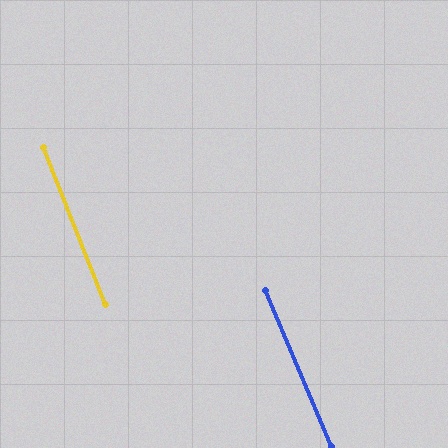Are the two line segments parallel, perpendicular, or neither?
Parallel — their directions differ by only 1.8°.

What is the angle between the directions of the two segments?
Approximately 2 degrees.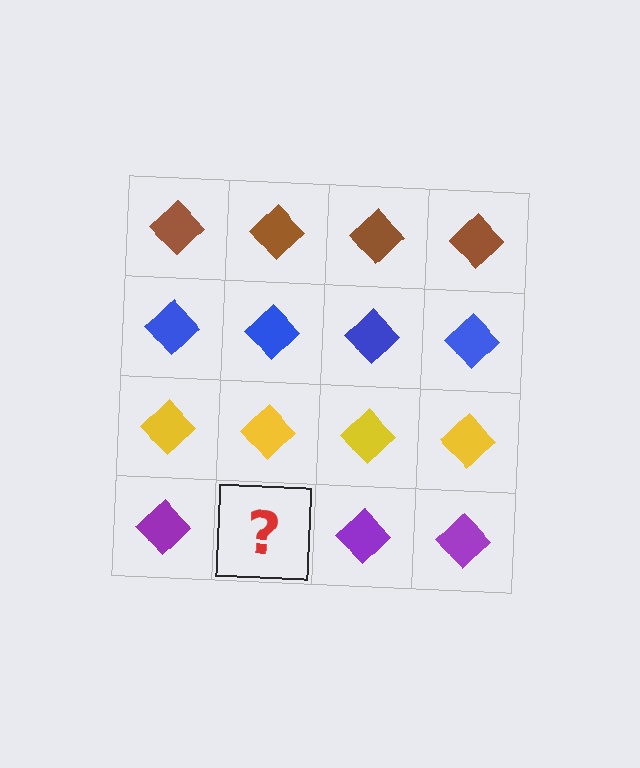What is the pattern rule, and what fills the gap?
The rule is that each row has a consistent color. The gap should be filled with a purple diamond.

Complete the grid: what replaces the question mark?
The question mark should be replaced with a purple diamond.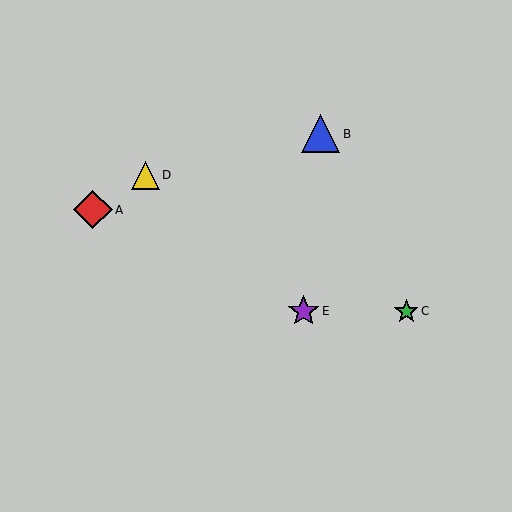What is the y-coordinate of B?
Object B is at y≈134.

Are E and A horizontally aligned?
No, E is at y≈311 and A is at y≈210.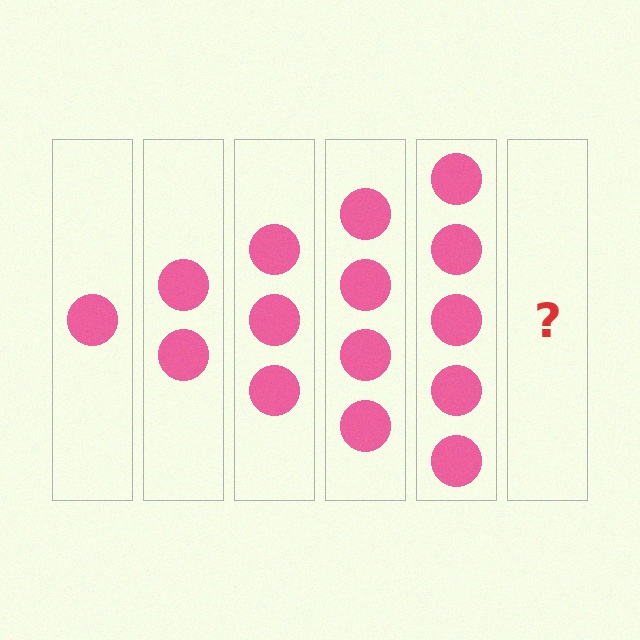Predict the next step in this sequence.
The next step is 6 circles.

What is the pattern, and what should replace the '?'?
The pattern is that each step adds one more circle. The '?' should be 6 circles.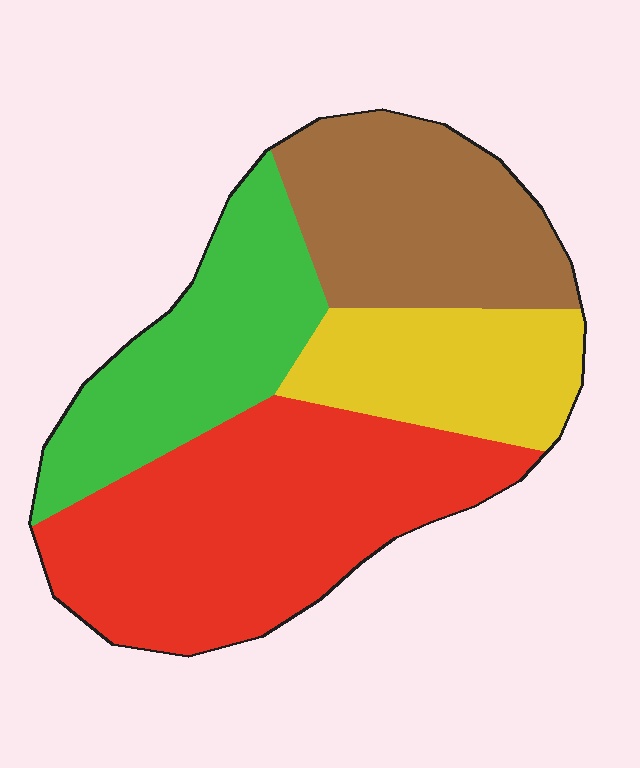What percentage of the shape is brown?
Brown takes up about one quarter (1/4) of the shape.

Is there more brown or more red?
Red.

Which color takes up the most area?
Red, at roughly 40%.